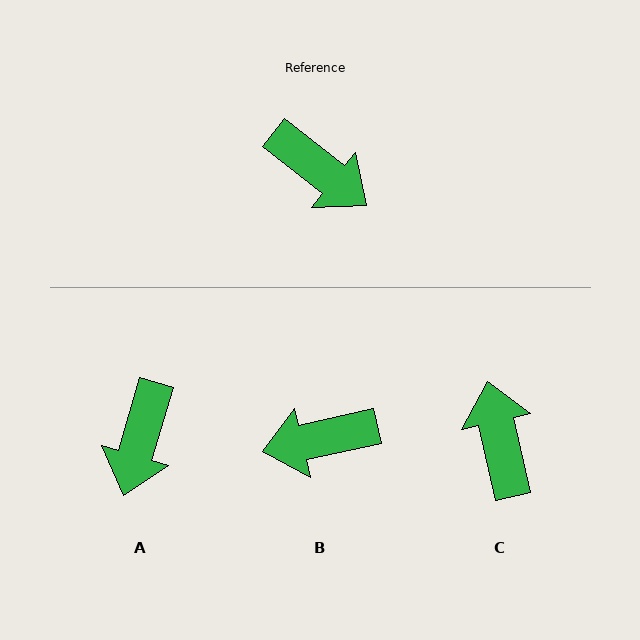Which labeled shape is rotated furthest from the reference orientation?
C, about 141 degrees away.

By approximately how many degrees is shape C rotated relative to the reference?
Approximately 141 degrees counter-clockwise.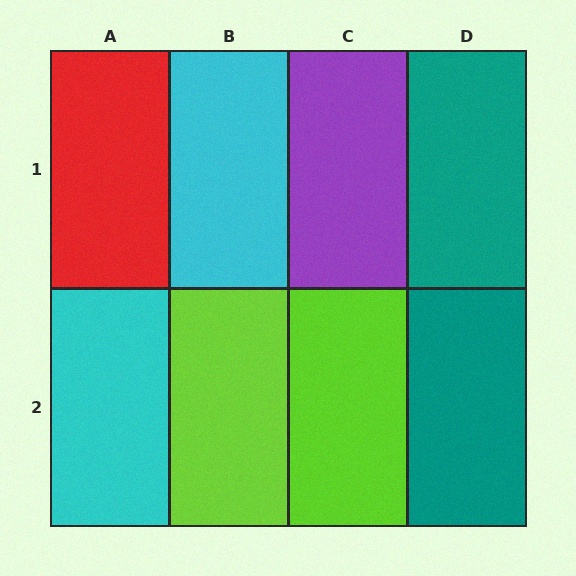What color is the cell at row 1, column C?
Purple.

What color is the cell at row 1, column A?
Red.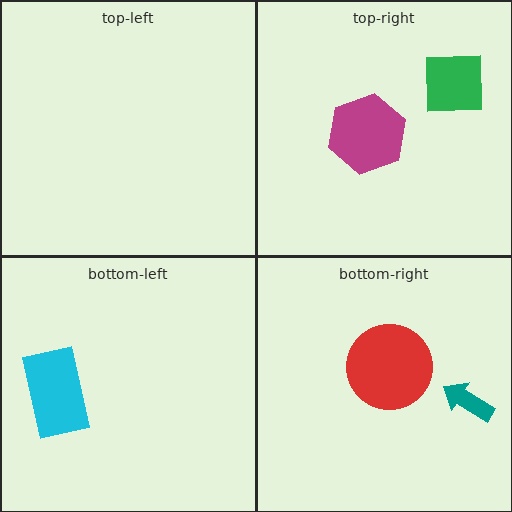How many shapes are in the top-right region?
2.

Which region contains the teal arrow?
The bottom-right region.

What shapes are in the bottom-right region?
The teal arrow, the red circle.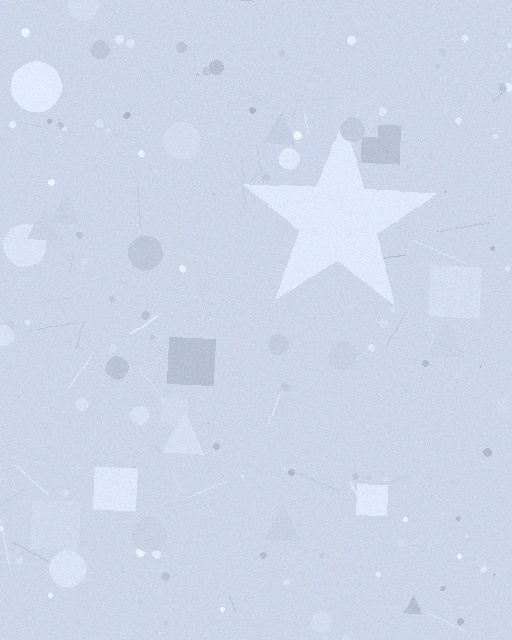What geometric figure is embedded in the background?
A star is embedded in the background.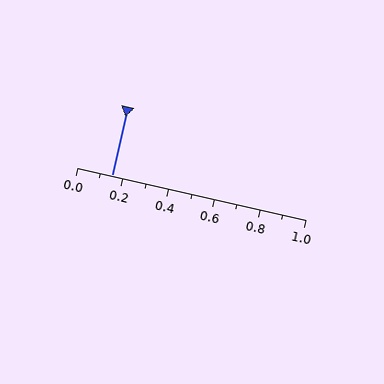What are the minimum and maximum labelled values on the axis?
The axis runs from 0.0 to 1.0.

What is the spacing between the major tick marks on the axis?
The major ticks are spaced 0.2 apart.